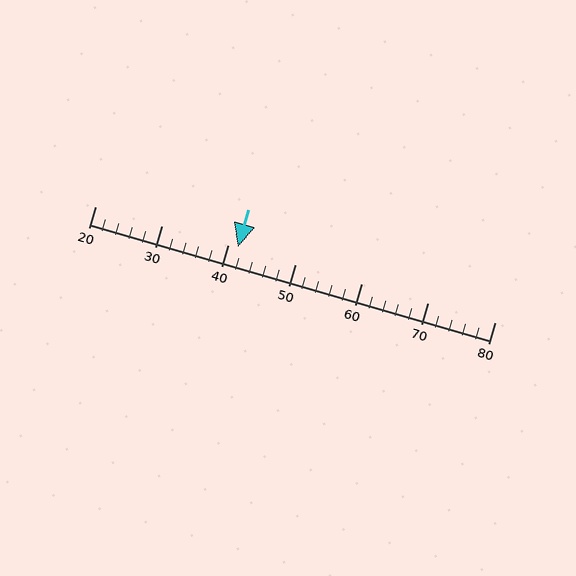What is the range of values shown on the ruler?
The ruler shows values from 20 to 80.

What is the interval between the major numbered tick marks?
The major tick marks are spaced 10 units apart.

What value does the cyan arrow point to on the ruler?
The cyan arrow points to approximately 41.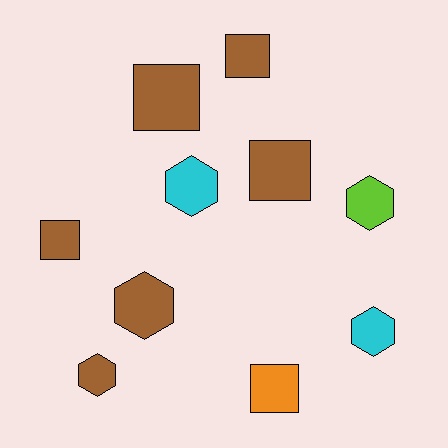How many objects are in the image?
There are 10 objects.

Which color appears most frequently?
Brown, with 6 objects.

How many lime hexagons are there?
There is 1 lime hexagon.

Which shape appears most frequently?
Square, with 5 objects.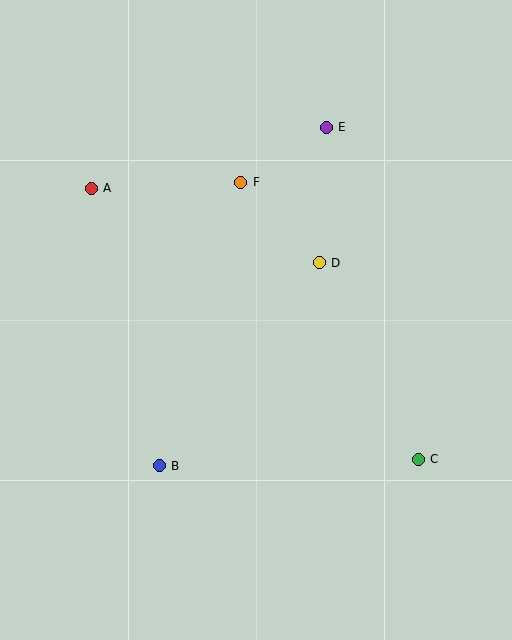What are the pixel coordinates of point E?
Point E is at (326, 127).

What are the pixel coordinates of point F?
Point F is at (241, 182).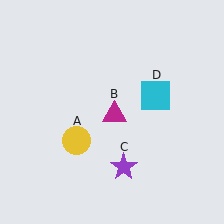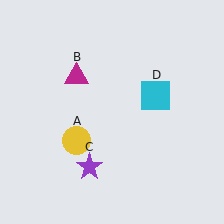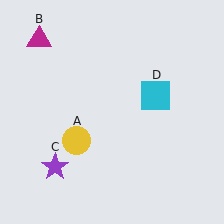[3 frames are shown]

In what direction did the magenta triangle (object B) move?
The magenta triangle (object B) moved up and to the left.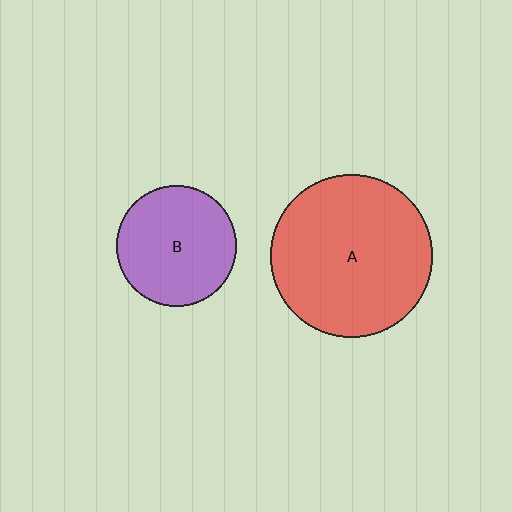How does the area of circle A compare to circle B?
Approximately 1.8 times.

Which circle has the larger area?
Circle A (red).